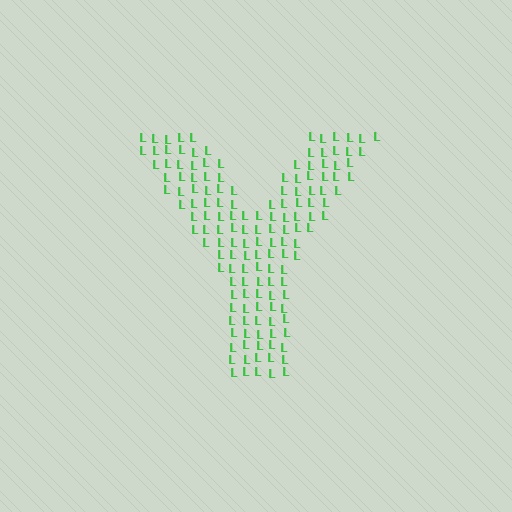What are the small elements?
The small elements are letter L's.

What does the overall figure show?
The overall figure shows the letter Y.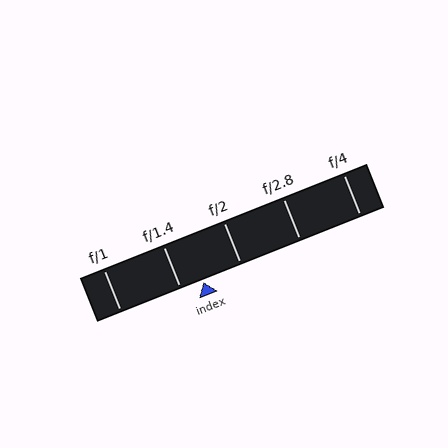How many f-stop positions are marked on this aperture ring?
There are 5 f-stop positions marked.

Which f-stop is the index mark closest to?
The index mark is closest to f/1.4.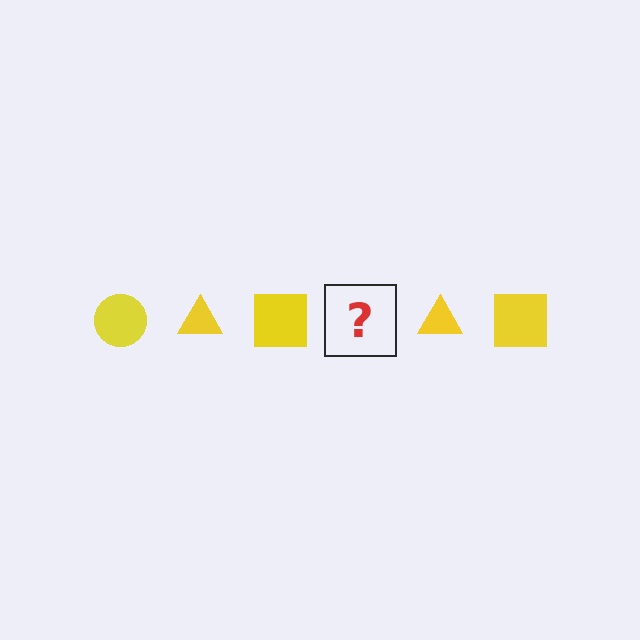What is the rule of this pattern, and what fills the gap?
The rule is that the pattern cycles through circle, triangle, square shapes in yellow. The gap should be filled with a yellow circle.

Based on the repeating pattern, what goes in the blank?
The blank should be a yellow circle.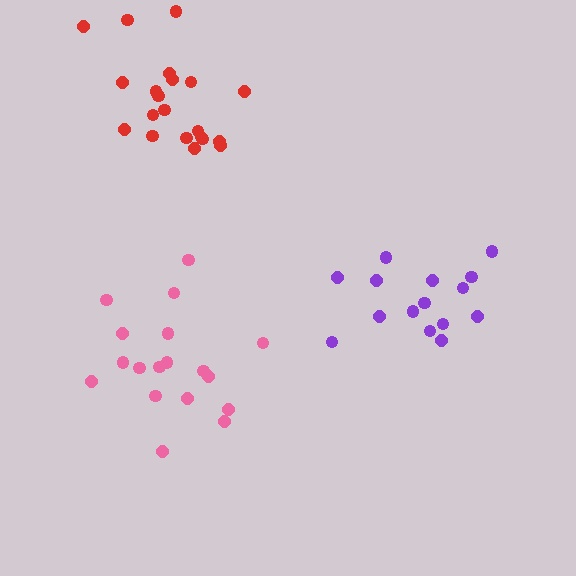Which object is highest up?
The red cluster is topmost.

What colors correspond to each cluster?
The clusters are colored: red, pink, purple.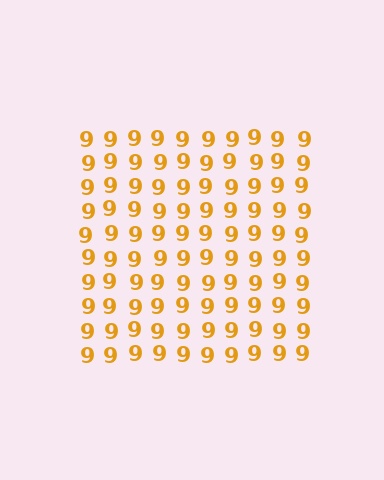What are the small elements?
The small elements are digit 9's.